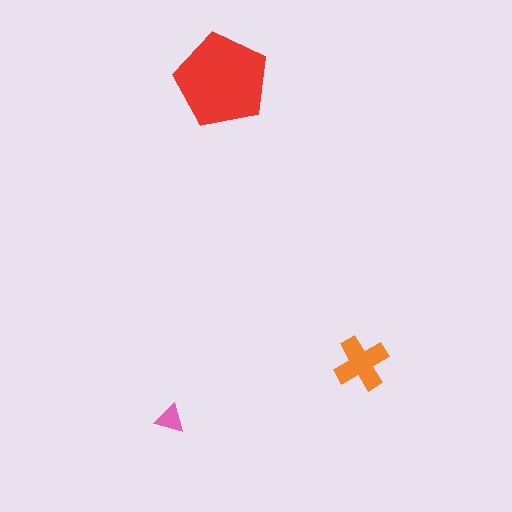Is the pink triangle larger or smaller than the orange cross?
Smaller.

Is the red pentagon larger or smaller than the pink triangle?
Larger.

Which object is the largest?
The red pentagon.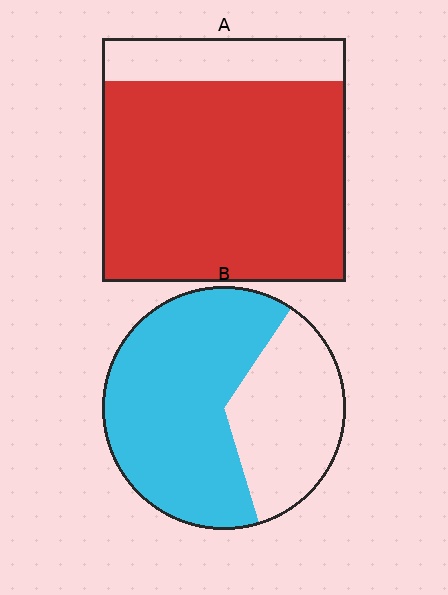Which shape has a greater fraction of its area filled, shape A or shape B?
Shape A.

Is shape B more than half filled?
Yes.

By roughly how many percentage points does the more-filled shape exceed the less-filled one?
By roughly 20 percentage points (A over B).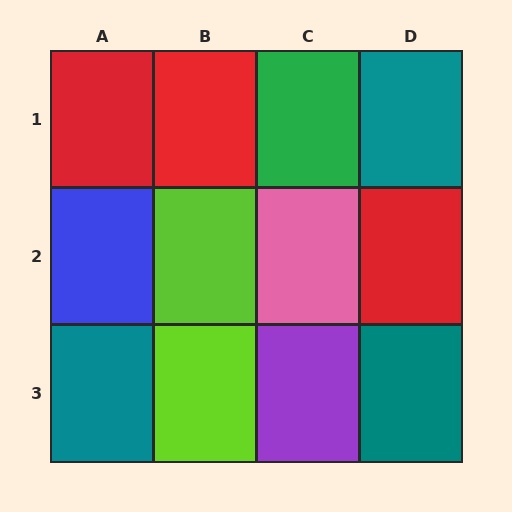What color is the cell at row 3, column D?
Teal.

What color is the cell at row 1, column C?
Green.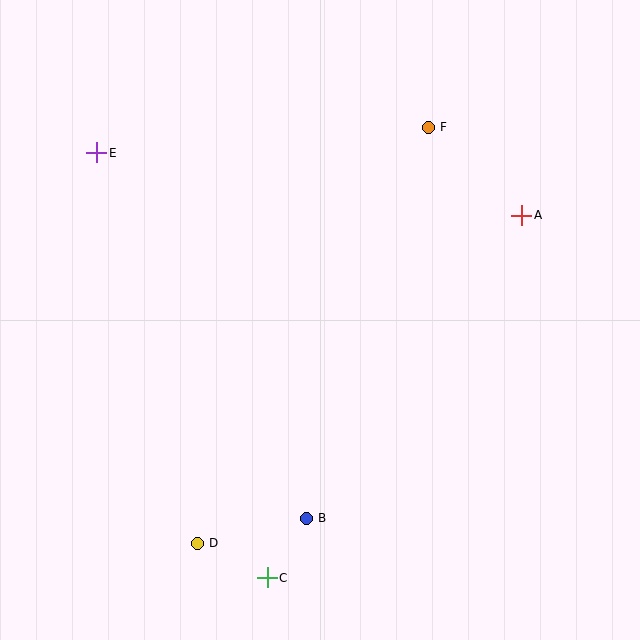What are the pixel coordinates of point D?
Point D is at (197, 543).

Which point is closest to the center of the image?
Point B at (306, 518) is closest to the center.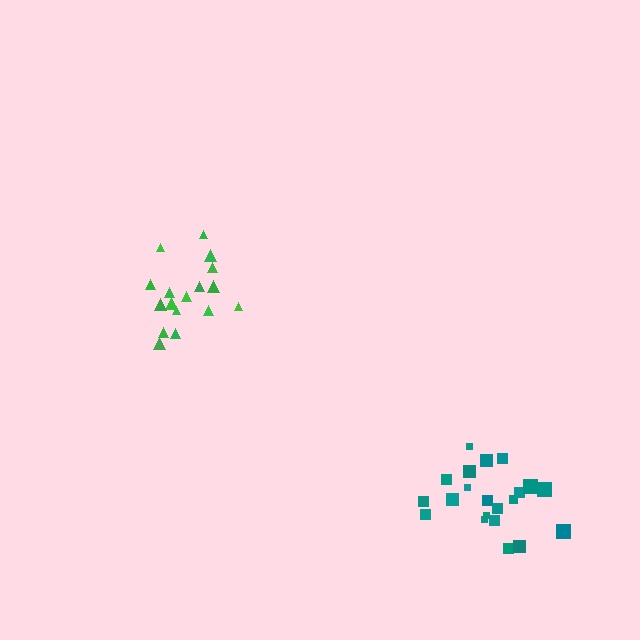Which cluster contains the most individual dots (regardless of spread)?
Teal (21).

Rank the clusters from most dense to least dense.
green, teal.